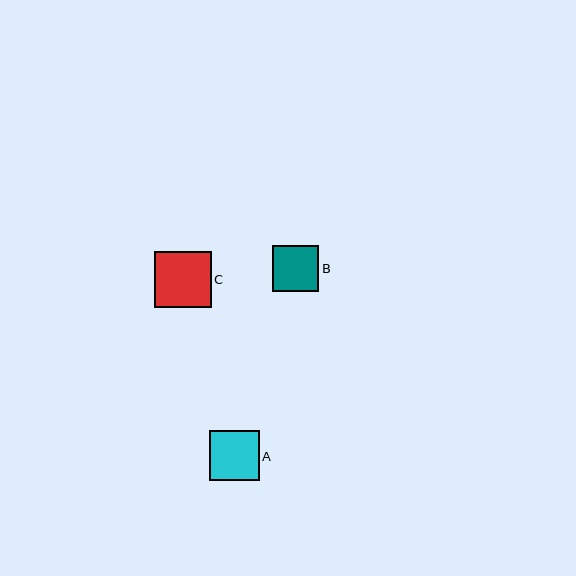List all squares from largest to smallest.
From largest to smallest: C, A, B.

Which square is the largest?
Square C is the largest with a size of approximately 56 pixels.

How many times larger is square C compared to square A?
Square C is approximately 1.1 times the size of square A.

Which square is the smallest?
Square B is the smallest with a size of approximately 46 pixels.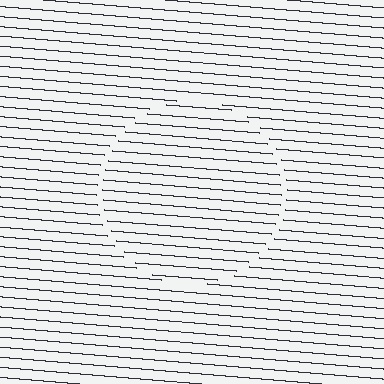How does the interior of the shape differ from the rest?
The interior of the shape contains the same grating, shifted by half a period — the contour is defined by the phase discontinuity where line-ends from the inner and outer gratings abut.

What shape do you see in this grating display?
An illusory circle. The interior of the shape contains the same grating, shifted by half a period — the contour is defined by the phase discontinuity where line-ends from the inner and outer gratings abut.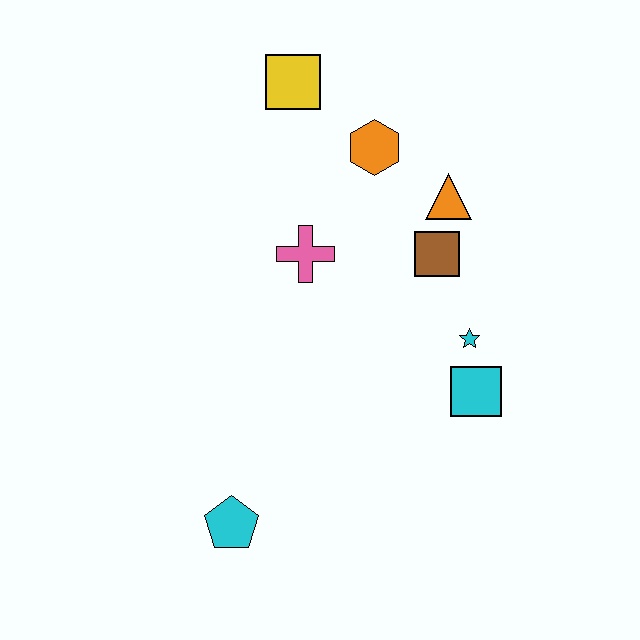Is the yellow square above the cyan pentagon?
Yes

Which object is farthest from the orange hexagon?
The cyan pentagon is farthest from the orange hexagon.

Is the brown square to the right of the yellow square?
Yes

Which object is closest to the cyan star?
The cyan square is closest to the cyan star.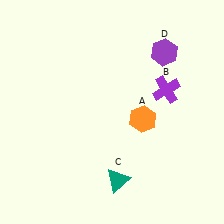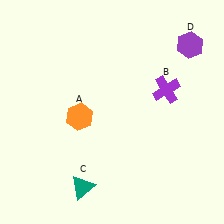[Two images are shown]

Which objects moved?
The objects that moved are: the orange hexagon (A), the teal triangle (C), the purple hexagon (D).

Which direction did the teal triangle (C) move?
The teal triangle (C) moved left.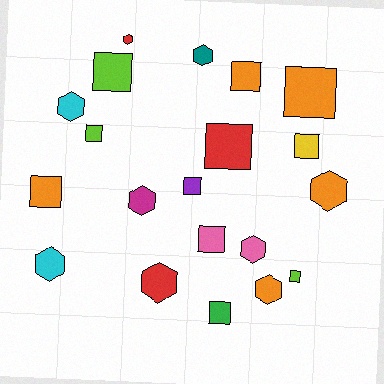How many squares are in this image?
There are 11 squares.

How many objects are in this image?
There are 20 objects.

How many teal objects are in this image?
There is 1 teal object.